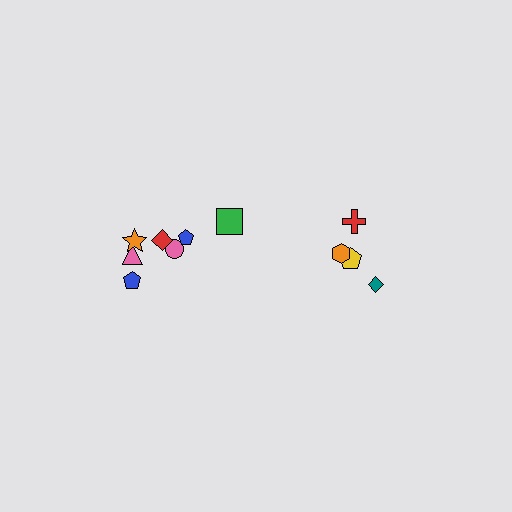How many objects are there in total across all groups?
There are 11 objects.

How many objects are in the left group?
There are 7 objects.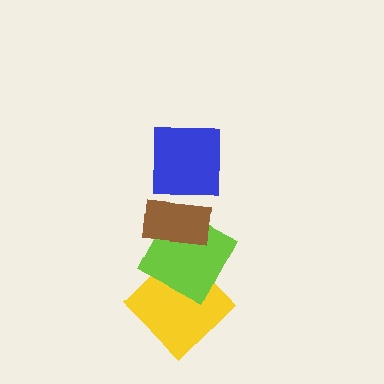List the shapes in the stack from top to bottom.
From top to bottom: the blue square, the brown rectangle, the lime square, the yellow diamond.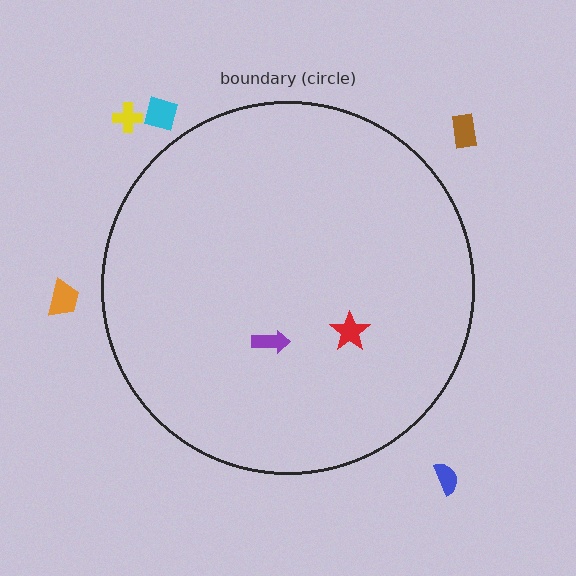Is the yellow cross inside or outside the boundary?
Outside.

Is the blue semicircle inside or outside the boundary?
Outside.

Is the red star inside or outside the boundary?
Inside.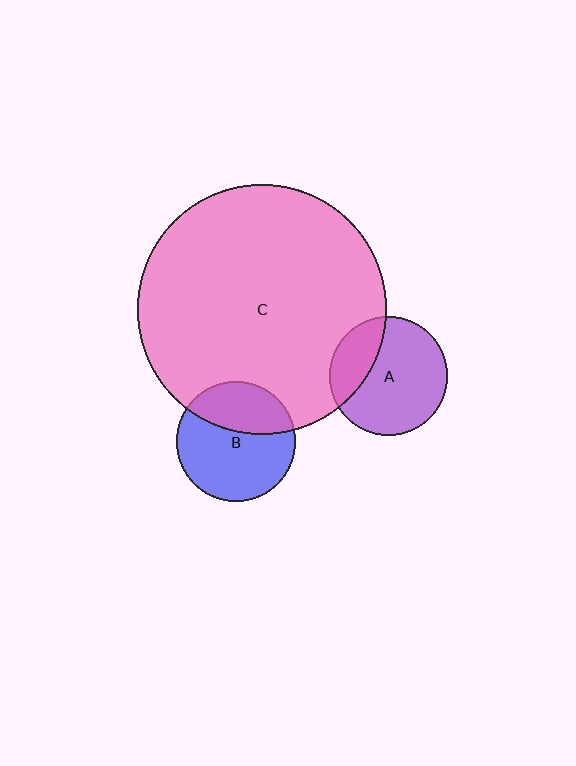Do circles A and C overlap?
Yes.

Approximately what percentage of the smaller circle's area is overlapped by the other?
Approximately 25%.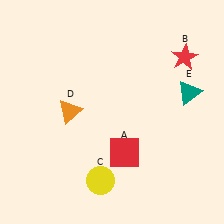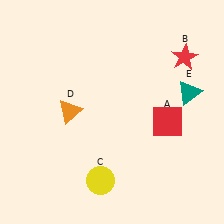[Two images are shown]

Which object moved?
The red square (A) moved right.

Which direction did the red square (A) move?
The red square (A) moved right.